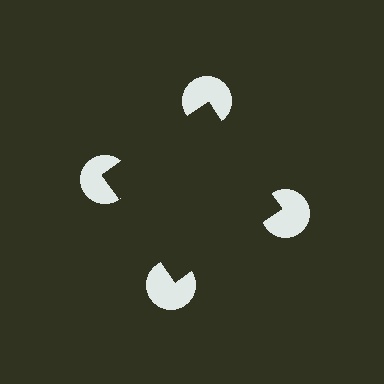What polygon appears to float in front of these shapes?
An illusory square — its edges are inferred from the aligned wedge cuts in the pac-man discs, not physically drawn.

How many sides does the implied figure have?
4 sides.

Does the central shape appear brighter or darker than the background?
It typically appears slightly darker than the background, even though no actual brightness change is drawn.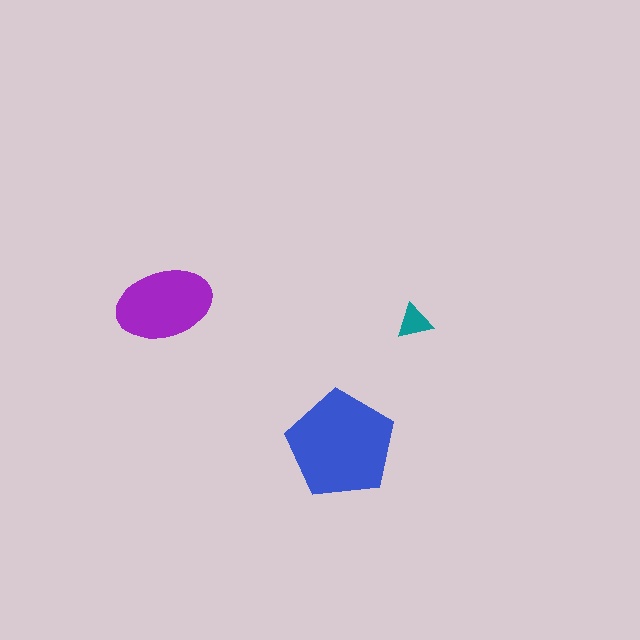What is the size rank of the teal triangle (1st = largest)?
3rd.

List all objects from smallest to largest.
The teal triangle, the purple ellipse, the blue pentagon.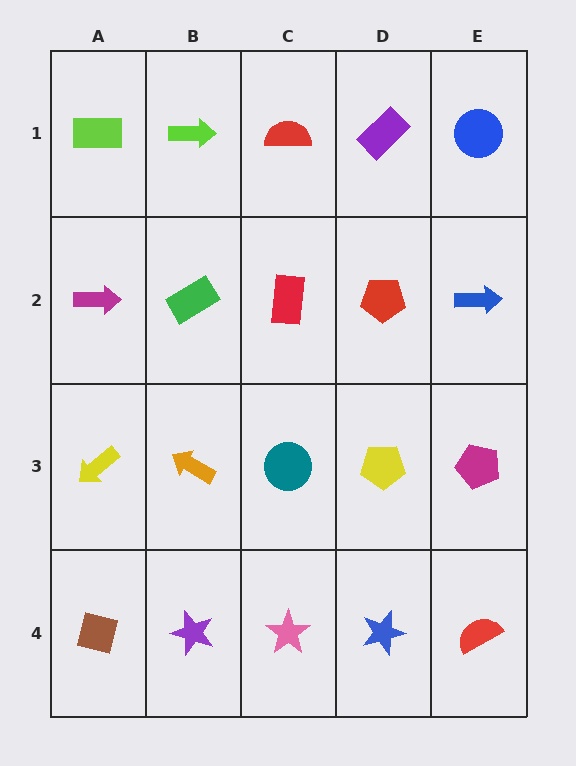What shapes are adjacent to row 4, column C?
A teal circle (row 3, column C), a purple star (row 4, column B), a blue star (row 4, column D).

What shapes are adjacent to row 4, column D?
A yellow pentagon (row 3, column D), a pink star (row 4, column C), a red semicircle (row 4, column E).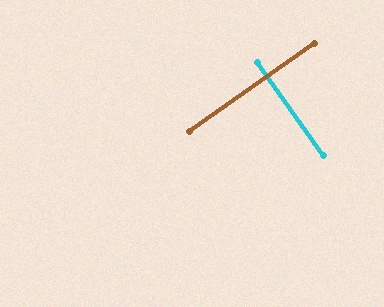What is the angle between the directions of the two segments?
Approximately 90 degrees.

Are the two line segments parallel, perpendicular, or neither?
Perpendicular — they meet at approximately 90°.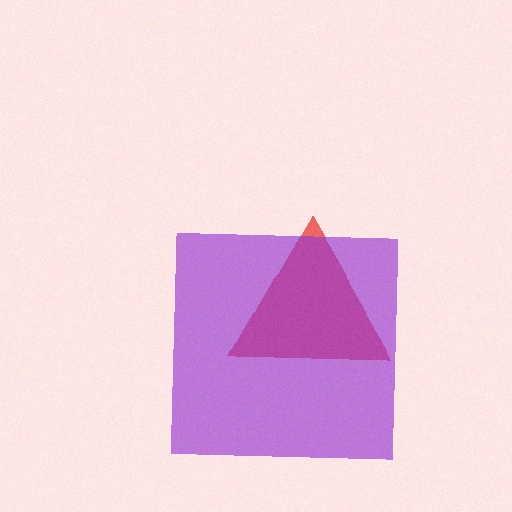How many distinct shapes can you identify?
There are 2 distinct shapes: a red triangle, a purple square.